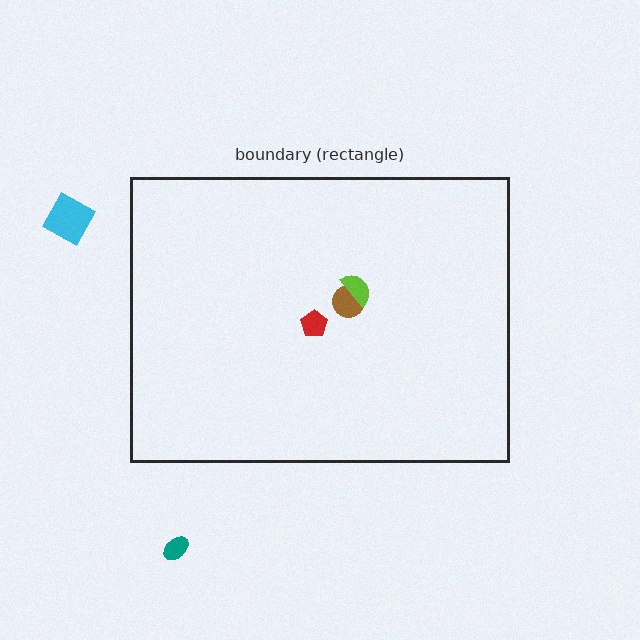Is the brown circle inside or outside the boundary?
Inside.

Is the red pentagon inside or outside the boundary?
Inside.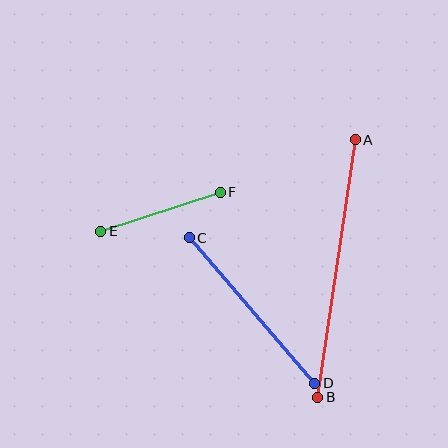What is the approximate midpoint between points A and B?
The midpoint is at approximately (337, 269) pixels.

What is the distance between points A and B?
The distance is approximately 260 pixels.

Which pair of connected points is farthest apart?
Points A and B are farthest apart.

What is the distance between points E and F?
The distance is approximately 126 pixels.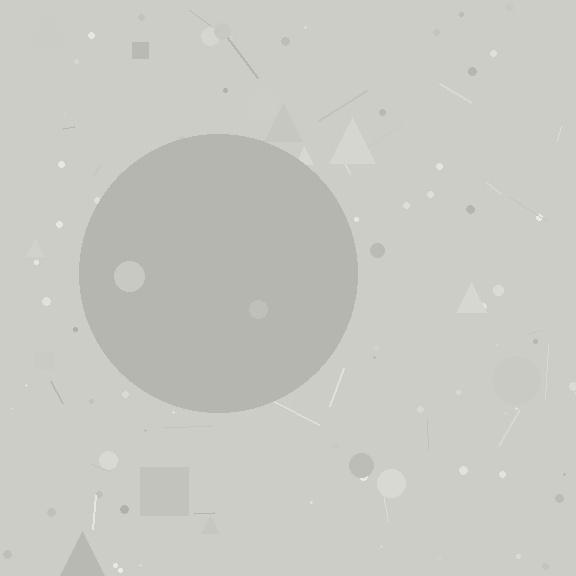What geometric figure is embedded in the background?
A circle is embedded in the background.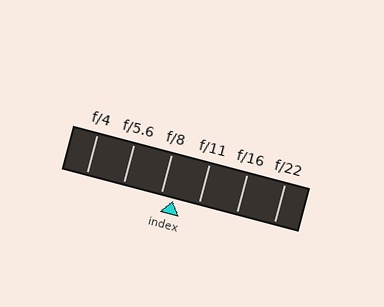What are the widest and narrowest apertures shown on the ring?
The widest aperture shown is f/4 and the narrowest is f/22.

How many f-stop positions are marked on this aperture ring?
There are 6 f-stop positions marked.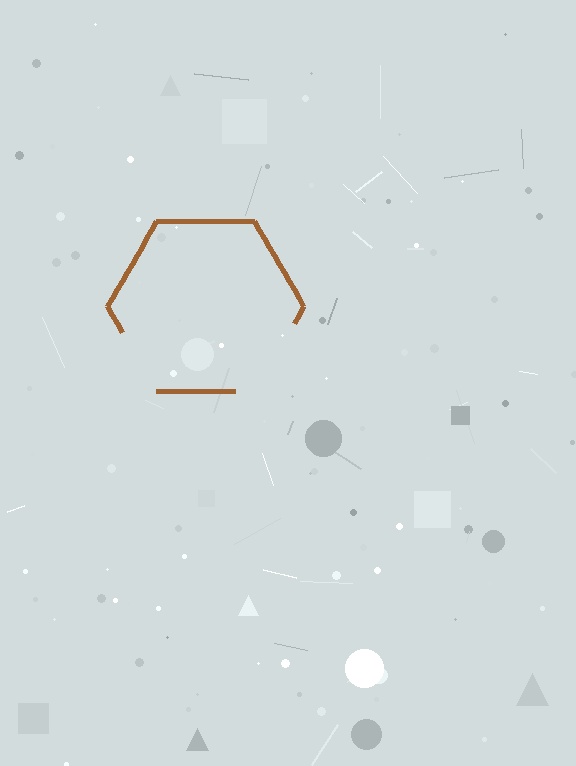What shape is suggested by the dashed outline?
The dashed outline suggests a hexagon.